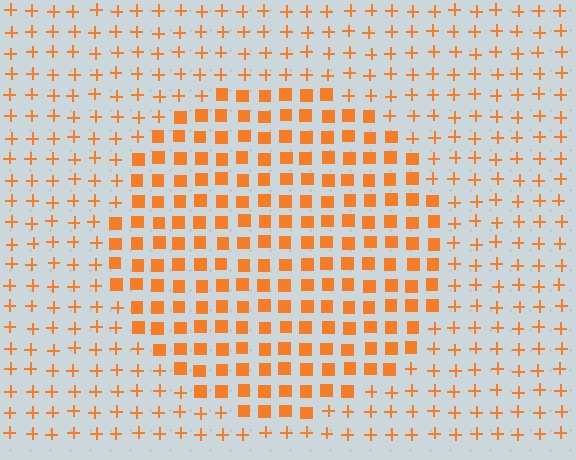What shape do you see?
I see a circle.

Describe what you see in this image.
The image is filled with small orange elements arranged in a uniform grid. A circle-shaped region contains squares, while the surrounding area contains plus signs. The boundary is defined purely by the change in element shape.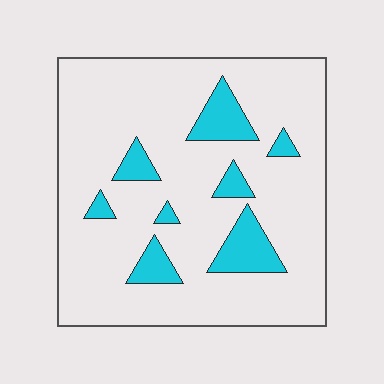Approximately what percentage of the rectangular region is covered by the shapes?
Approximately 15%.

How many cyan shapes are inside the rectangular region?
8.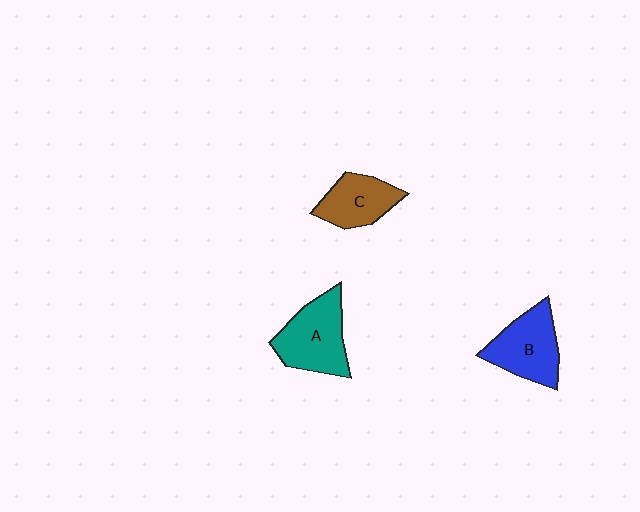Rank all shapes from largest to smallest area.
From largest to smallest: A (teal), B (blue), C (brown).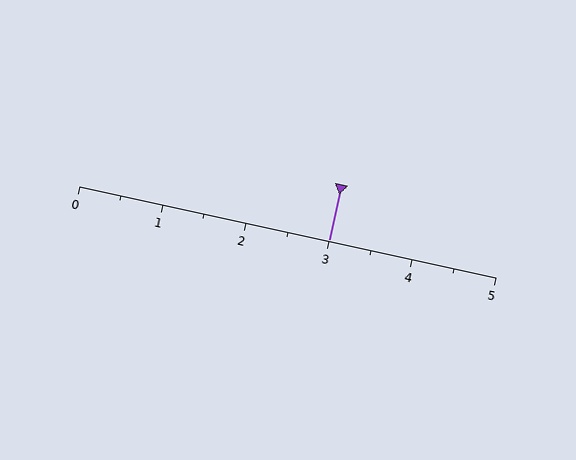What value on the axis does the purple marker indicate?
The marker indicates approximately 3.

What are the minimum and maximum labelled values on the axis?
The axis runs from 0 to 5.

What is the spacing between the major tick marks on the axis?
The major ticks are spaced 1 apart.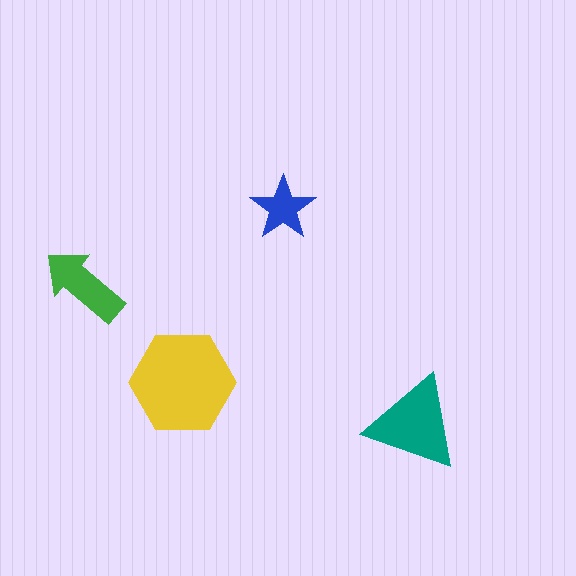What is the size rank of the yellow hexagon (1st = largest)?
1st.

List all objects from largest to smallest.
The yellow hexagon, the teal triangle, the green arrow, the blue star.